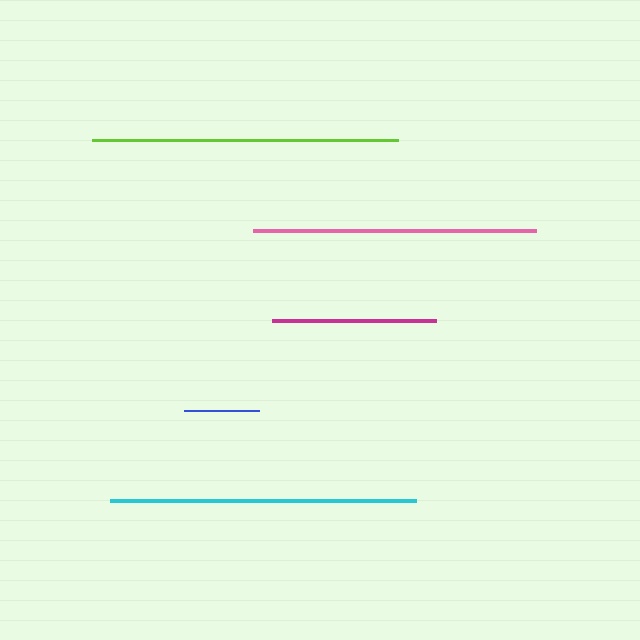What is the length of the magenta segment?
The magenta segment is approximately 164 pixels long.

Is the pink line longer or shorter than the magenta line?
The pink line is longer than the magenta line.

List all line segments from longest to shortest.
From longest to shortest: cyan, lime, pink, magenta, blue.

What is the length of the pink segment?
The pink segment is approximately 283 pixels long.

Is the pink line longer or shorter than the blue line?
The pink line is longer than the blue line.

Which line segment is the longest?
The cyan line is the longest at approximately 306 pixels.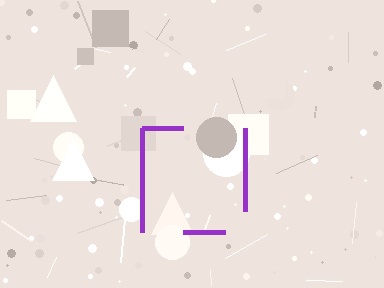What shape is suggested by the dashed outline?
The dashed outline suggests a square.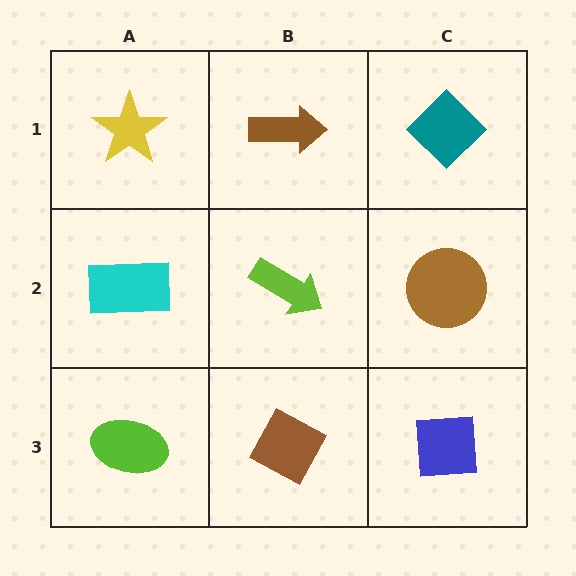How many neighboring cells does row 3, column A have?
2.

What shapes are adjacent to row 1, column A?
A cyan rectangle (row 2, column A), a brown arrow (row 1, column B).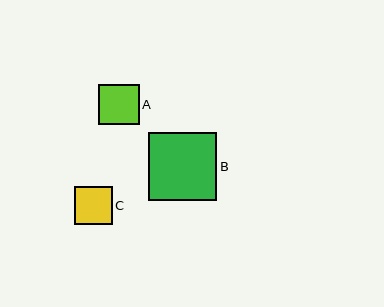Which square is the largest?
Square B is the largest with a size of approximately 68 pixels.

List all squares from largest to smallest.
From largest to smallest: B, A, C.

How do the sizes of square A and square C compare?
Square A and square C are approximately the same size.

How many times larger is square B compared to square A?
Square B is approximately 1.7 times the size of square A.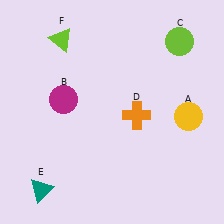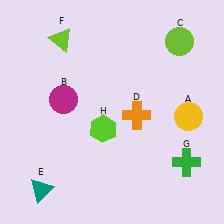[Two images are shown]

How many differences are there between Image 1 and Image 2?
There are 2 differences between the two images.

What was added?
A green cross (G), a lime hexagon (H) were added in Image 2.